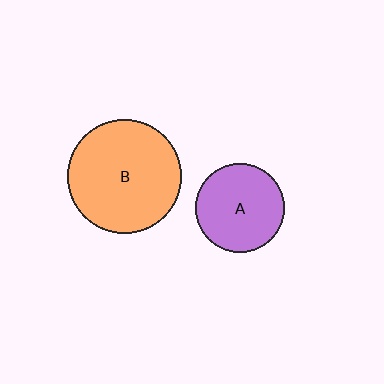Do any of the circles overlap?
No, none of the circles overlap.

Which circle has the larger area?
Circle B (orange).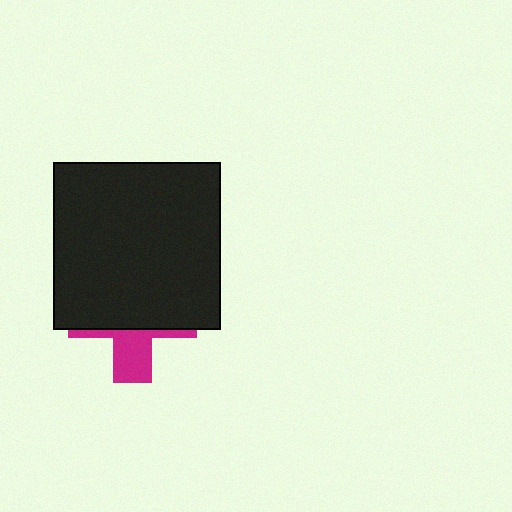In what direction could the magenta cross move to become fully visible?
The magenta cross could move down. That would shift it out from behind the black square entirely.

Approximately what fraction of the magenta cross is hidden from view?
Roughly 68% of the magenta cross is hidden behind the black square.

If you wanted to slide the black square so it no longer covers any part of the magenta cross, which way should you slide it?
Slide it up — that is the most direct way to separate the two shapes.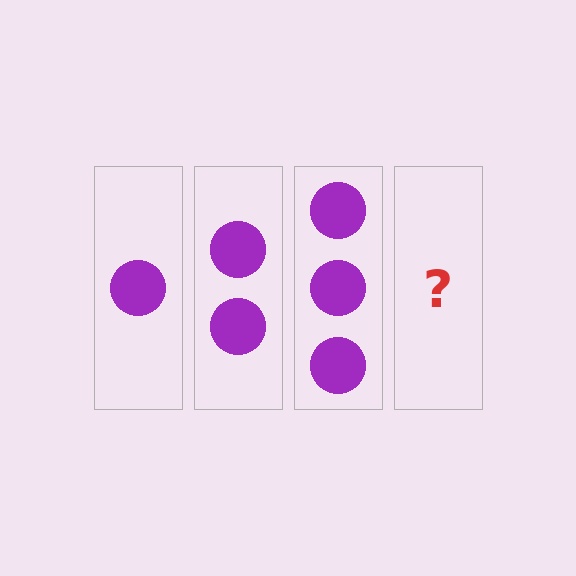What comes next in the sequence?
The next element should be 4 circles.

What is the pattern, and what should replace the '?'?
The pattern is that each step adds one more circle. The '?' should be 4 circles.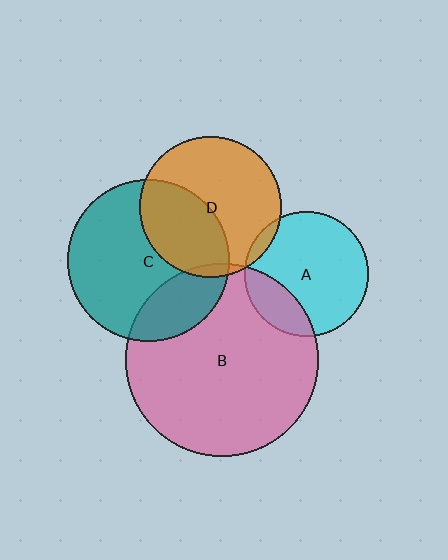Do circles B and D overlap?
Yes.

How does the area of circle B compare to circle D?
Approximately 1.9 times.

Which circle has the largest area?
Circle B (pink).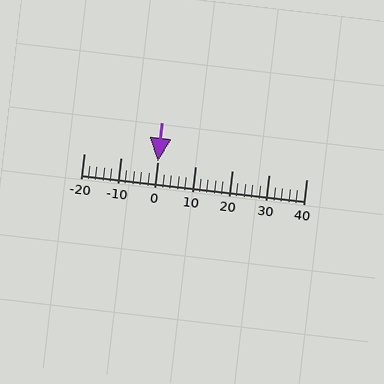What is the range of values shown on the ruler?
The ruler shows values from -20 to 40.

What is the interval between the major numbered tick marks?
The major tick marks are spaced 10 units apart.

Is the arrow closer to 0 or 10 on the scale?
The arrow is closer to 0.